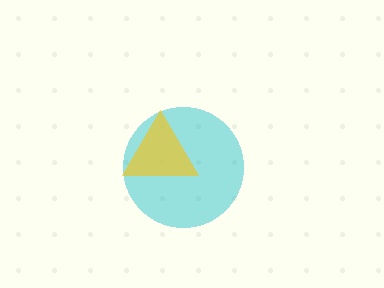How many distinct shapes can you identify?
There are 2 distinct shapes: a cyan circle, a yellow triangle.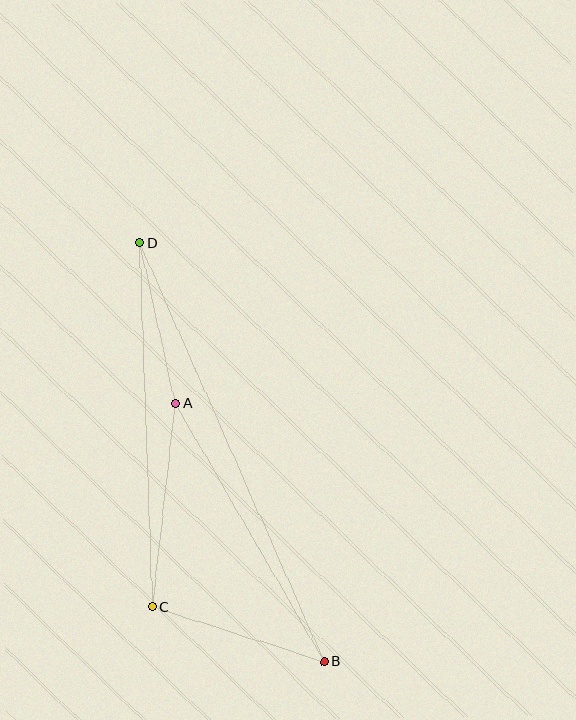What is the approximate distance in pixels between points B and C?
The distance between B and C is approximately 180 pixels.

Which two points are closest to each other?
Points A and D are closest to each other.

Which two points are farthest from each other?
Points B and D are farthest from each other.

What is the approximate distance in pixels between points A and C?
The distance between A and C is approximately 205 pixels.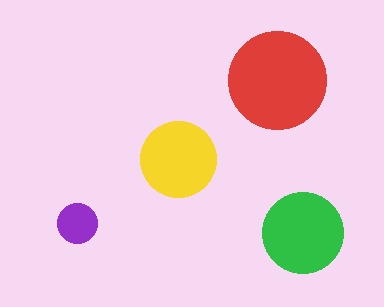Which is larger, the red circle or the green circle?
The red one.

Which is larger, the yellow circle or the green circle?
The green one.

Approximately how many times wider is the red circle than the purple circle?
About 2.5 times wider.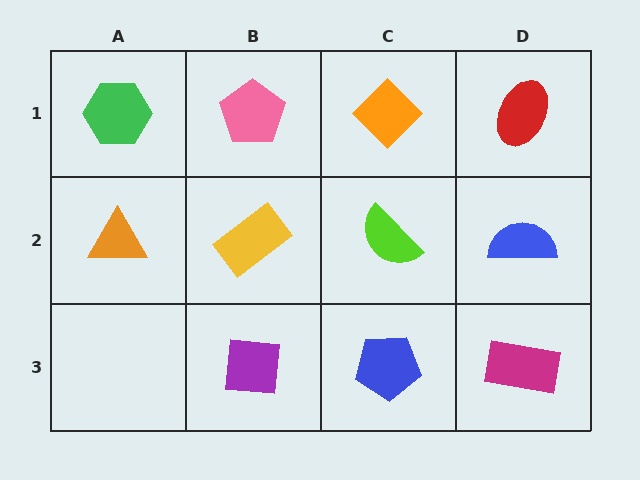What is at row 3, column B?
A purple square.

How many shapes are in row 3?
3 shapes.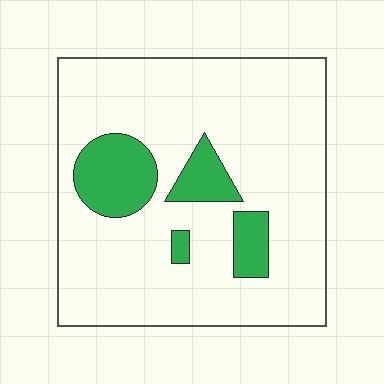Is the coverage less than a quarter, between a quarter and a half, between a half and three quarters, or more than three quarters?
Less than a quarter.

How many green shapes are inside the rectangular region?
4.